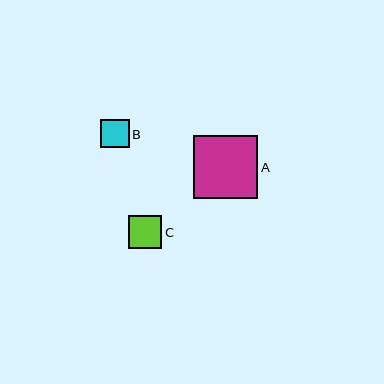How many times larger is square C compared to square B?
Square C is approximately 1.2 times the size of square B.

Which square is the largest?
Square A is the largest with a size of approximately 64 pixels.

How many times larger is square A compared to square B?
Square A is approximately 2.2 times the size of square B.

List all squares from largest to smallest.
From largest to smallest: A, C, B.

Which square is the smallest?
Square B is the smallest with a size of approximately 29 pixels.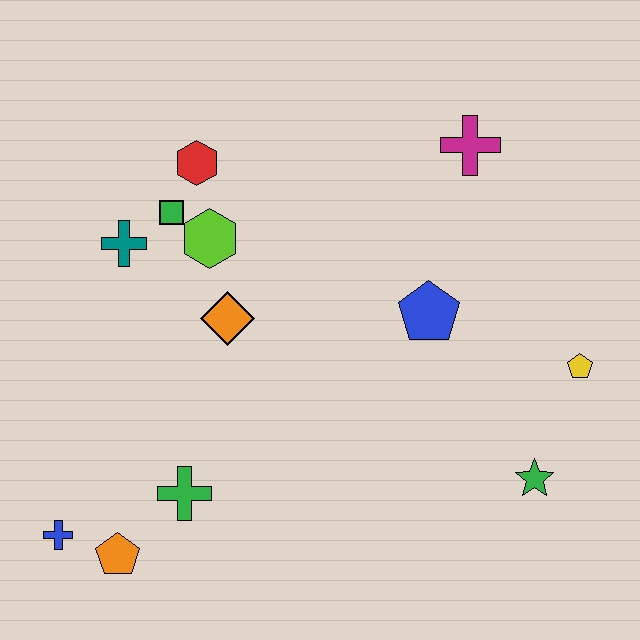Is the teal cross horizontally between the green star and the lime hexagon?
No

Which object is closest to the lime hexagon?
The green square is closest to the lime hexagon.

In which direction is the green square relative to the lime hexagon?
The green square is to the left of the lime hexagon.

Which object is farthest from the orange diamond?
The yellow pentagon is farthest from the orange diamond.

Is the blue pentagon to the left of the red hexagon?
No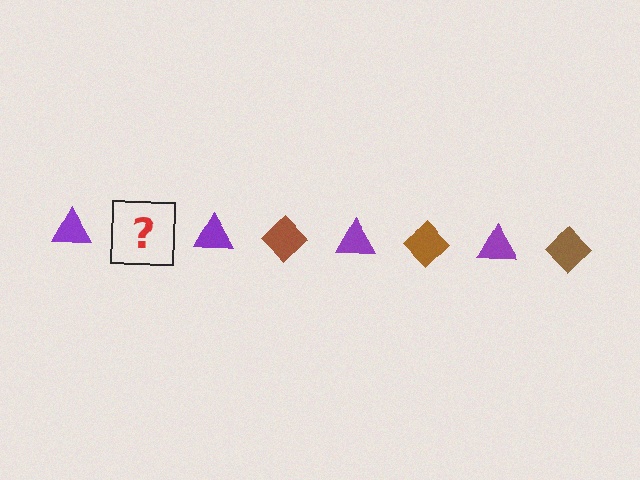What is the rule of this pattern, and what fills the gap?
The rule is that the pattern alternates between purple triangle and brown diamond. The gap should be filled with a brown diamond.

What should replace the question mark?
The question mark should be replaced with a brown diamond.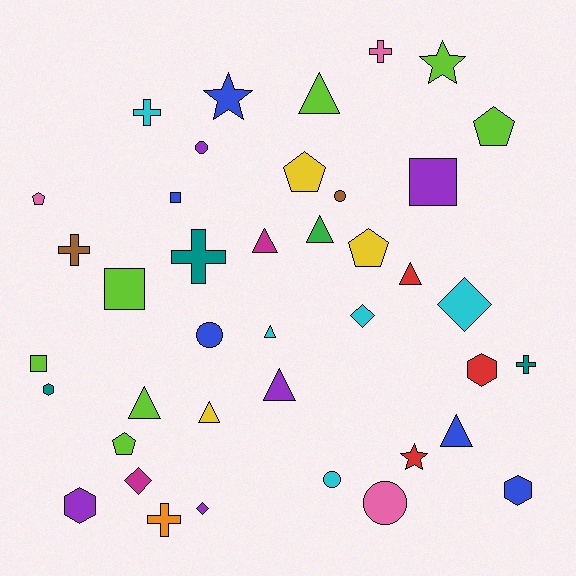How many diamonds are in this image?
There are 4 diamonds.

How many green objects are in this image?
There is 1 green object.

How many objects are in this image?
There are 40 objects.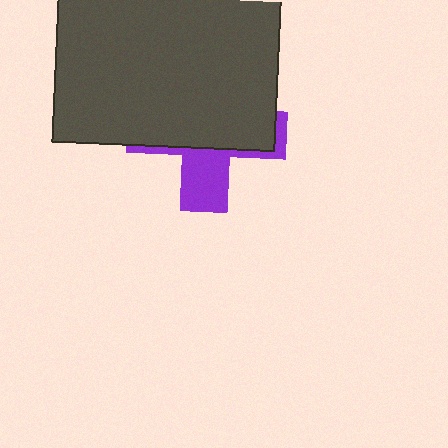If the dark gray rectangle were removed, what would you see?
You would see the complete purple cross.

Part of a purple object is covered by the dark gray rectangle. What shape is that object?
It is a cross.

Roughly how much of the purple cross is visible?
A small part of it is visible (roughly 34%).